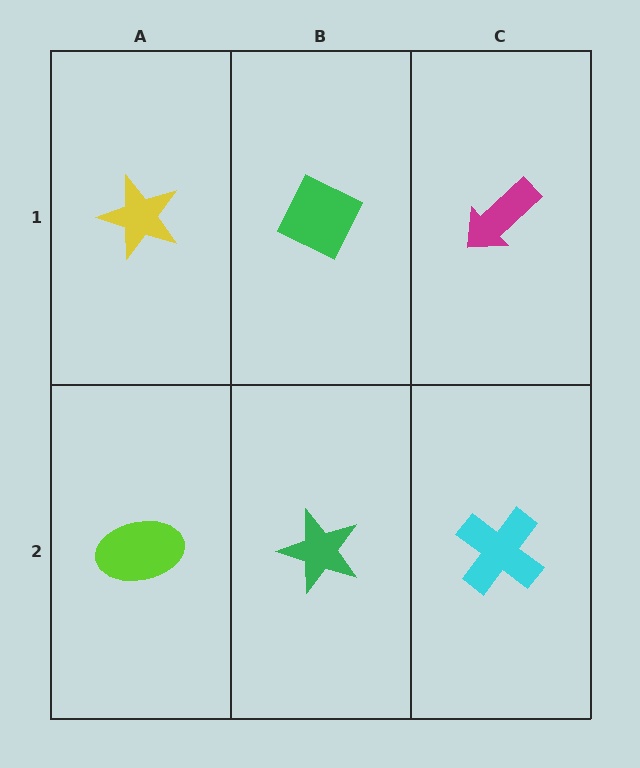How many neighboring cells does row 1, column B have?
3.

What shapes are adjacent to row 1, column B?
A green star (row 2, column B), a yellow star (row 1, column A), a magenta arrow (row 1, column C).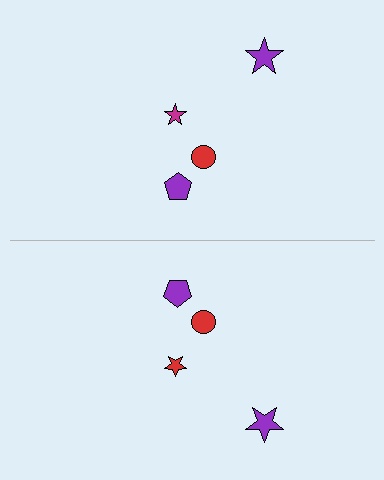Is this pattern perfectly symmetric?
No, the pattern is not perfectly symmetric. The red star on the bottom side breaks the symmetry — its mirror counterpart is magenta.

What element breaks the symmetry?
The red star on the bottom side breaks the symmetry — its mirror counterpart is magenta.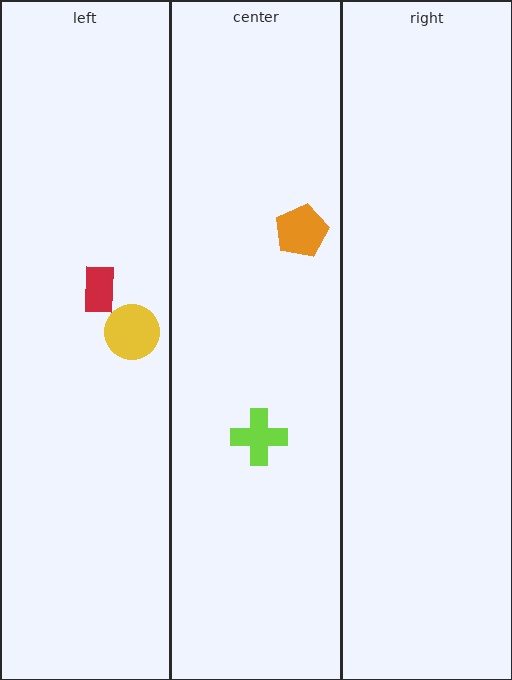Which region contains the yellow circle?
The left region.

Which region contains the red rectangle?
The left region.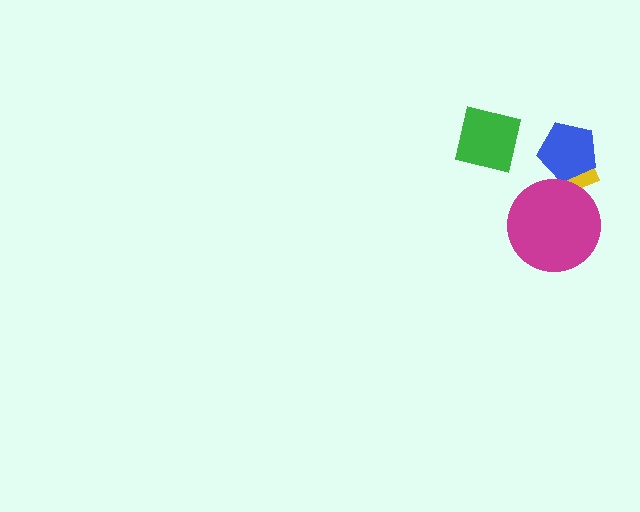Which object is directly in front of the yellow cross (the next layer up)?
The blue pentagon is directly in front of the yellow cross.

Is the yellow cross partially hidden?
Yes, it is partially covered by another shape.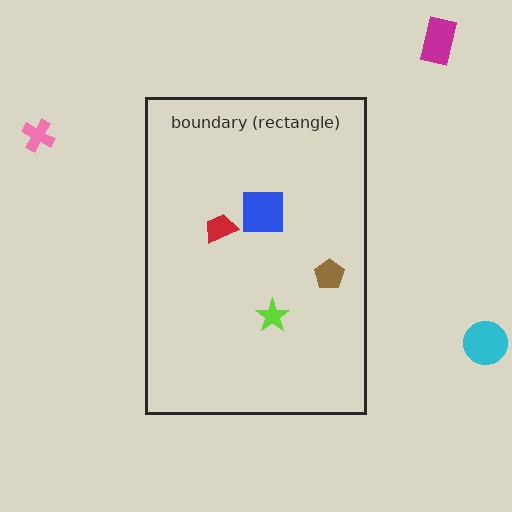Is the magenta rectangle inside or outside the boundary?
Outside.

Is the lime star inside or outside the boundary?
Inside.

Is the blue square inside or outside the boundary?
Inside.